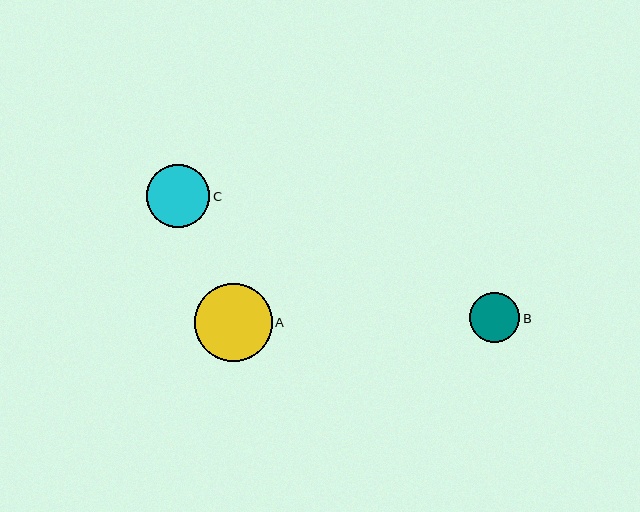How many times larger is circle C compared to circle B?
Circle C is approximately 1.3 times the size of circle B.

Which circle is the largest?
Circle A is the largest with a size of approximately 78 pixels.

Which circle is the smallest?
Circle B is the smallest with a size of approximately 50 pixels.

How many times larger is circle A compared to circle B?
Circle A is approximately 1.6 times the size of circle B.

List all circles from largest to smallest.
From largest to smallest: A, C, B.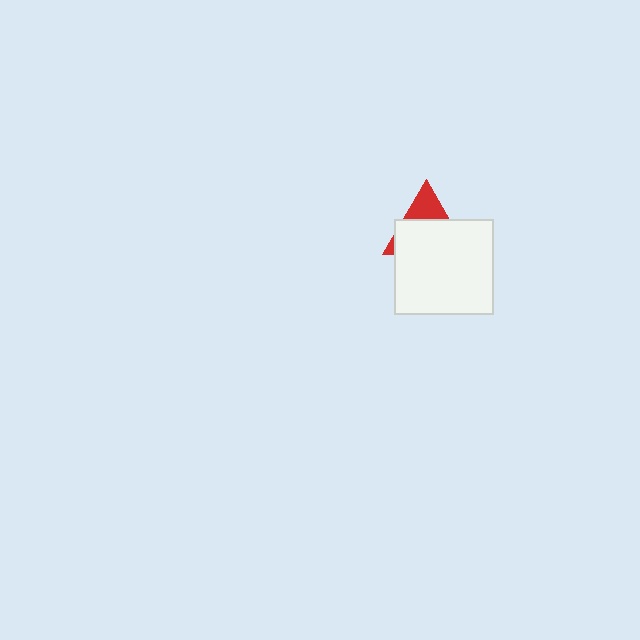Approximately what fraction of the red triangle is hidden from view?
Roughly 68% of the red triangle is hidden behind the white rectangle.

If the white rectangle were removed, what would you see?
You would see the complete red triangle.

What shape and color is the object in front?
The object in front is a white rectangle.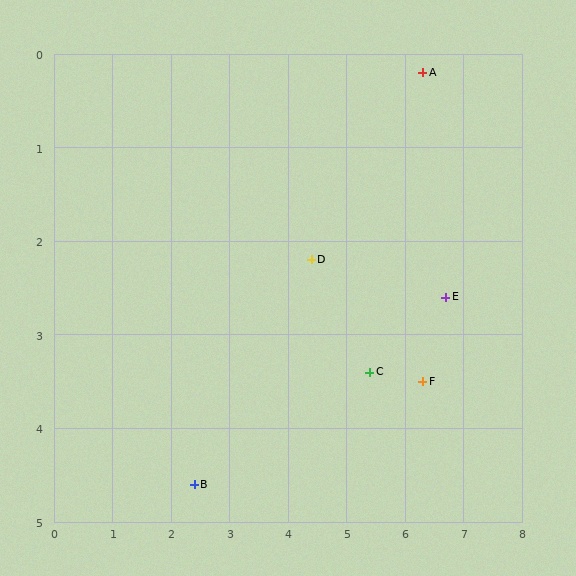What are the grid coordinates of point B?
Point B is at approximately (2.4, 4.6).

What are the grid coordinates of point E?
Point E is at approximately (6.7, 2.6).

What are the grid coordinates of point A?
Point A is at approximately (6.3, 0.2).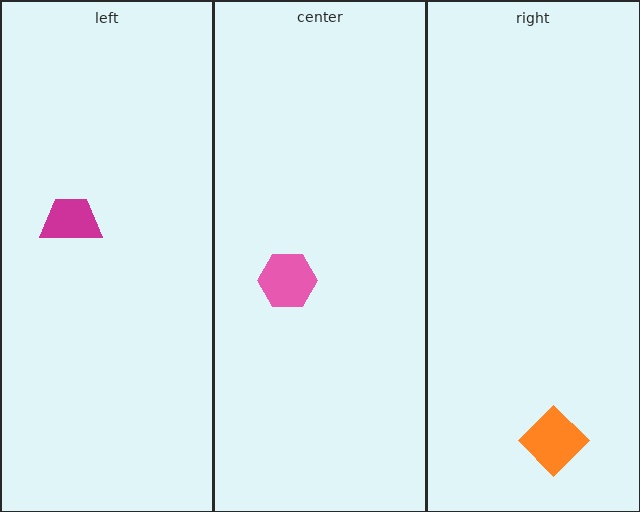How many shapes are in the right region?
1.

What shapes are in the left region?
The magenta trapezoid.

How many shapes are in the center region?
1.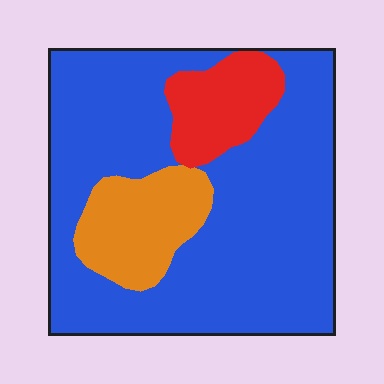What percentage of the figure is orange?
Orange covers about 15% of the figure.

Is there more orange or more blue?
Blue.